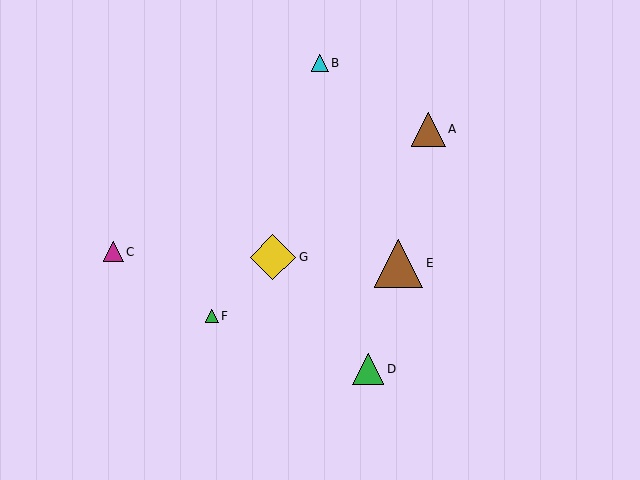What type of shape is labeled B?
Shape B is a cyan triangle.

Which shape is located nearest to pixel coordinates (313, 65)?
The cyan triangle (labeled B) at (320, 63) is nearest to that location.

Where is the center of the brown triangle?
The center of the brown triangle is at (399, 263).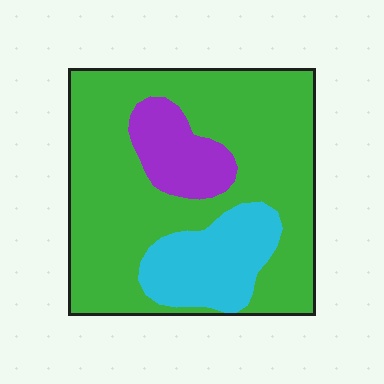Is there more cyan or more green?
Green.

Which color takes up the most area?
Green, at roughly 70%.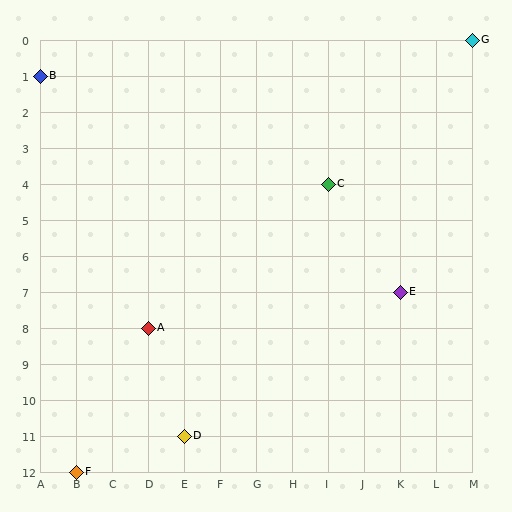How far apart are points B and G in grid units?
Points B and G are 12 columns and 1 row apart (about 12.0 grid units diagonally).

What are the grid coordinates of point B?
Point B is at grid coordinates (A, 1).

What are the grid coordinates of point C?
Point C is at grid coordinates (I, 4).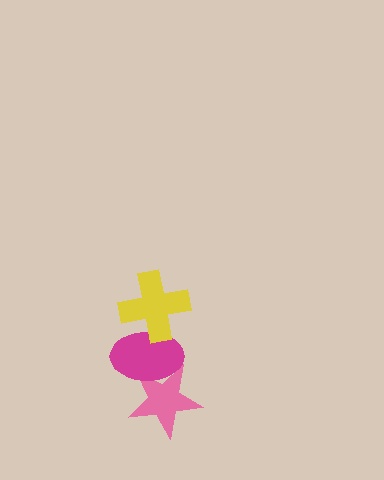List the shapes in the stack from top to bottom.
From top to bottom: the yellow cross, the magenta ellipse, the pink star.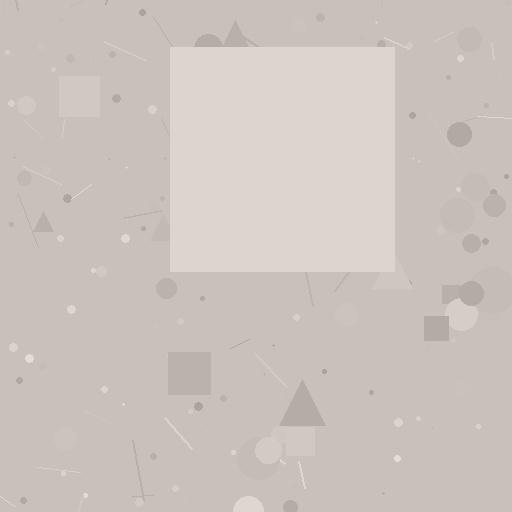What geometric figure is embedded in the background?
A square is embedded in the background.